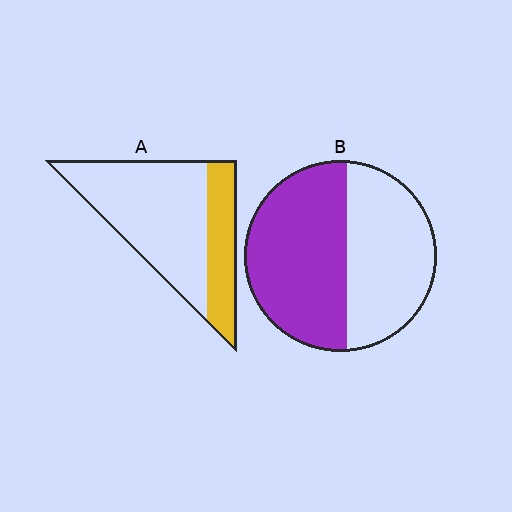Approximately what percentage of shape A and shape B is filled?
A is approximately 30% and B is approximately 55%.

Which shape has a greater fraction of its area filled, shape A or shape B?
Shape B.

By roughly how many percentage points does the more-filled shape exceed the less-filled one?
By roughly 25 percentage points (B over A).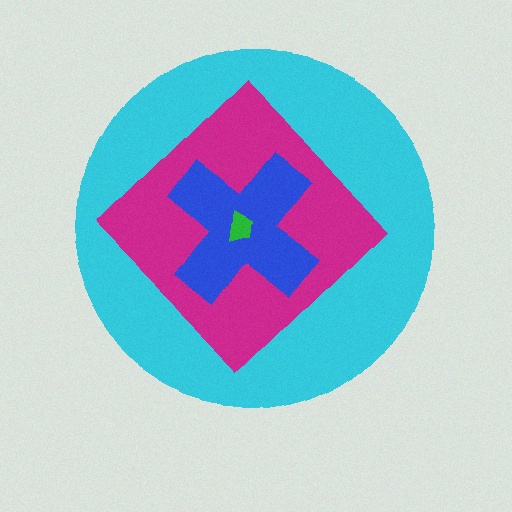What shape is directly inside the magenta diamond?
The blue cross.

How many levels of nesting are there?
4.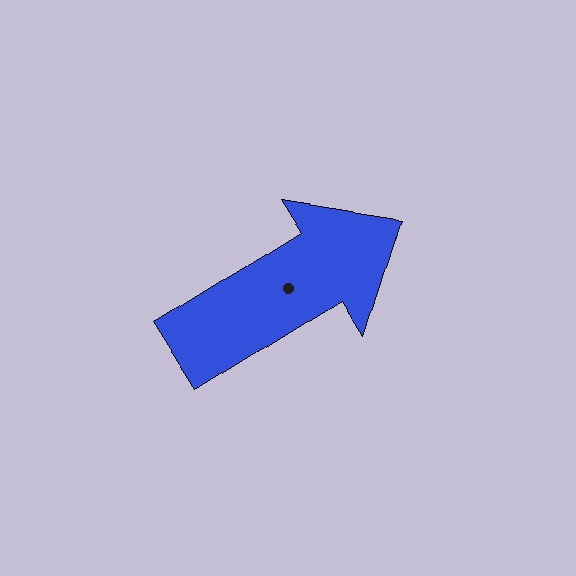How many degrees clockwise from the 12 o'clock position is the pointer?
Approximately 58 degrees.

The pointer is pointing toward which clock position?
Roughly 2 o'clock.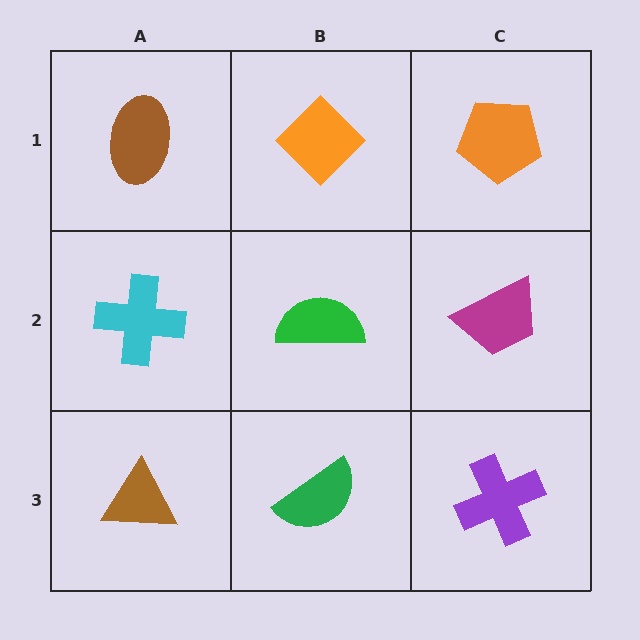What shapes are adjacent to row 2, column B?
An orange diamond (row 1, column B), a green semicircle (row 3, column B), a cyan cross (row 2, column A), a magenta trapezoid (row 2, column C).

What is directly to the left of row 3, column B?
A brown triangle.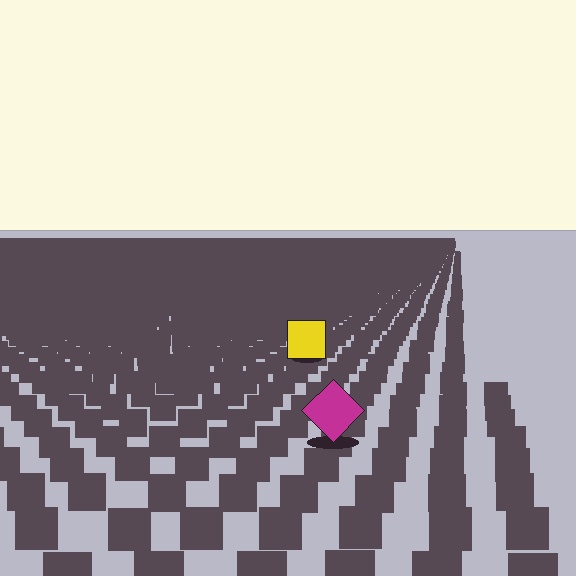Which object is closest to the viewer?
The magenta diamond is closest. The texture marks near it are larger and more spread out.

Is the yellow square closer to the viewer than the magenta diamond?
No. The magenta diamond is closer — you can tell from the texture gradient: the ground texture is coarser near it.